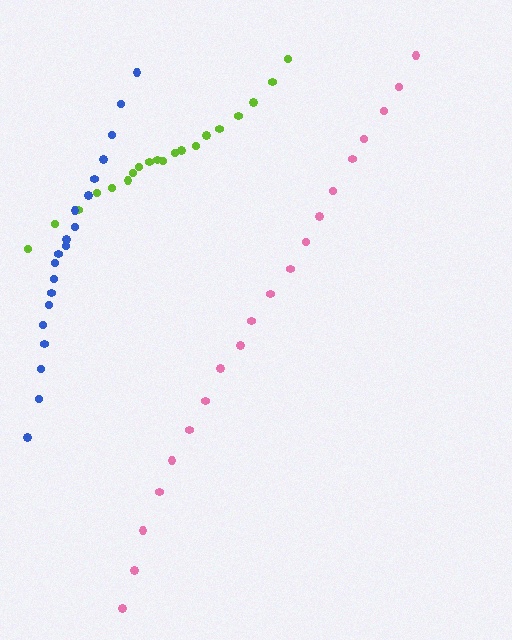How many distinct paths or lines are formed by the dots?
There are 3 distinct paths.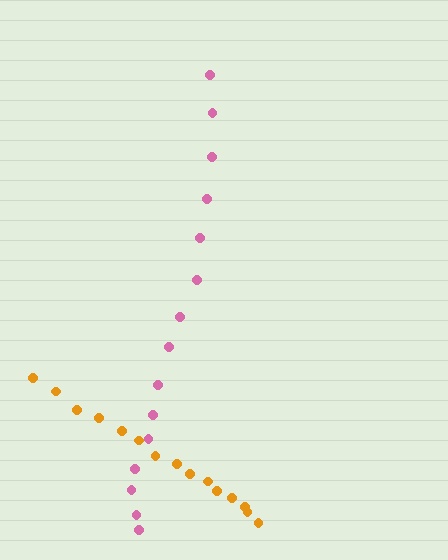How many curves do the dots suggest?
There are 2 distinct paths.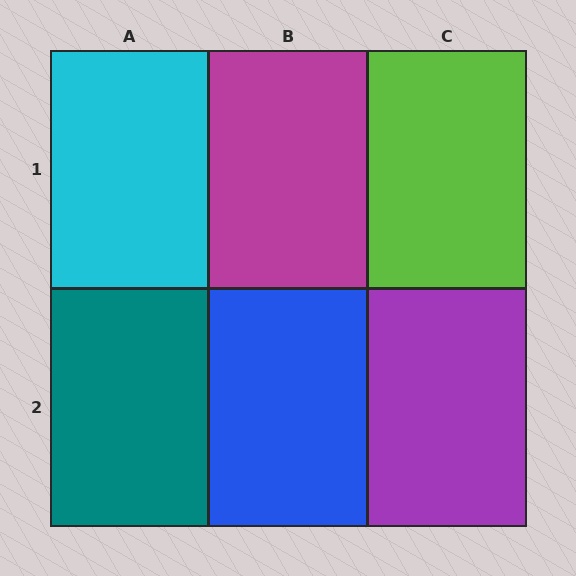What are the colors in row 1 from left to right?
Cyan, magenta, lime.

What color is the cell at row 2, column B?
Blue.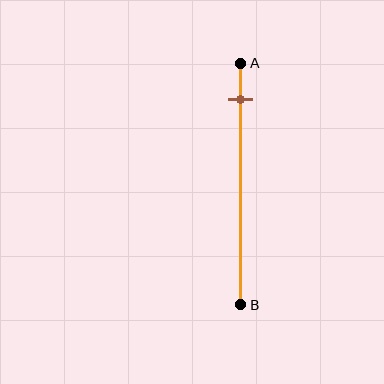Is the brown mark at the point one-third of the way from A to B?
No, the mark is at about 15% from A, not at the 33% one-third point.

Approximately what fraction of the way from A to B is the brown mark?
The brown mark is approximately 15% of the way from A to B.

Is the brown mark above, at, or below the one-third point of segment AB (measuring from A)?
The brown mark is above the one-third point of segment AB.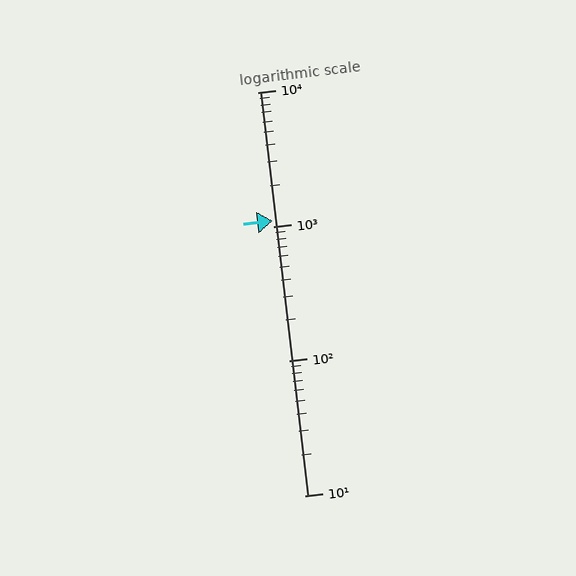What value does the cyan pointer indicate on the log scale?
The pointer indicates approximately 1100.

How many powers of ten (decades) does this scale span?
The scale spans 3 decades, from 10 to 10000.